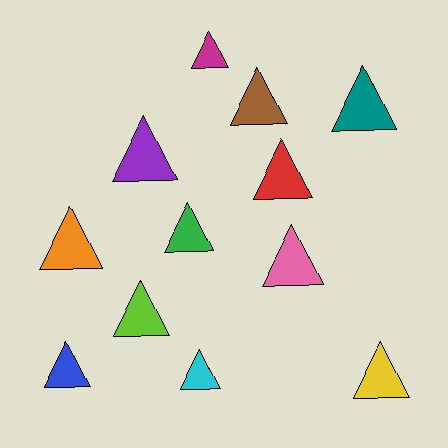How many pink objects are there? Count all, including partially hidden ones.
There is 1 pink object.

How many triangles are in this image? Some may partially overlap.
There are 12 triangles.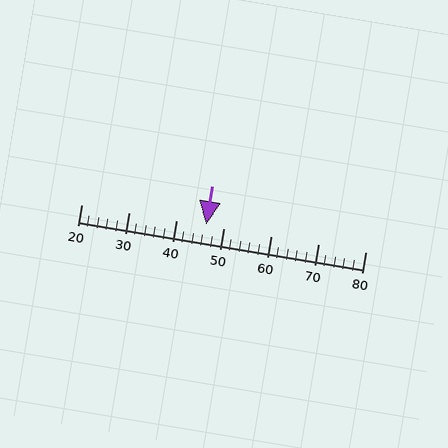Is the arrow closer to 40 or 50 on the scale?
The arrow is closer to 50.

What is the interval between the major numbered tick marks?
The major tick marks are spaced 10 units apart.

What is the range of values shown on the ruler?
The ruler shows values from 20 to 80.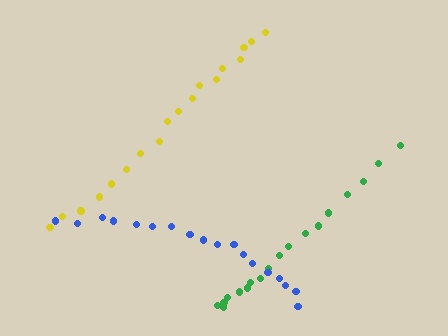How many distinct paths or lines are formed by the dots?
There are 3 distinct paths.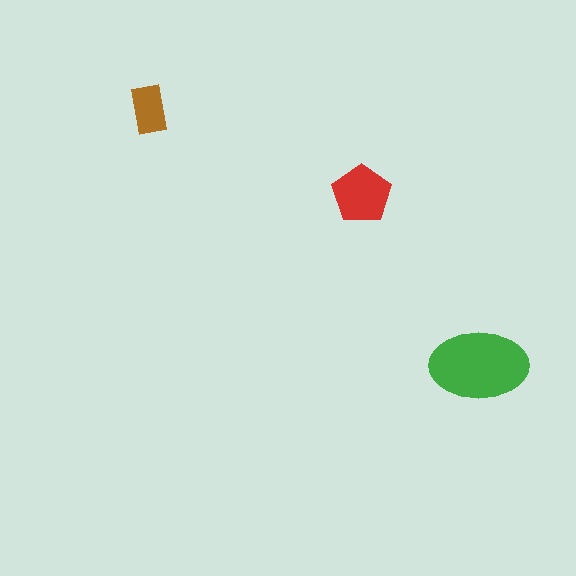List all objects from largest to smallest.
The green ellipse, the red pentagon, the brown rectangle.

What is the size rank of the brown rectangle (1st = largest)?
3rd.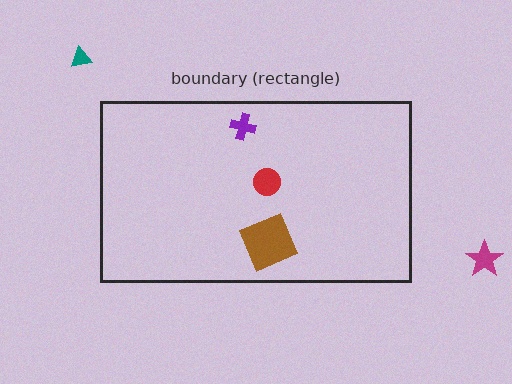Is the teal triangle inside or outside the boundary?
Outside.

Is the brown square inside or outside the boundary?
Inside.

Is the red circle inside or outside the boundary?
Inside.